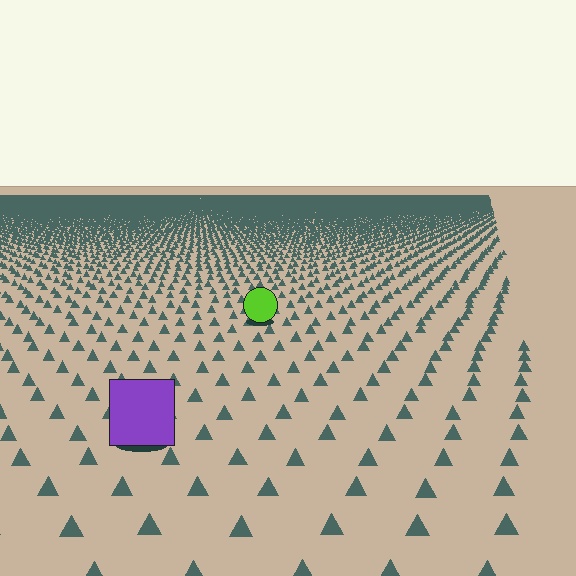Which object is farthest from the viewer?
The lime circle is farthest from the viewer. It appears smaller and the ground texture around it is denser.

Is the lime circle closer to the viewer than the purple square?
No. The purple square is closer — you can tell from the texture gradient: the ground texture is coarser near it.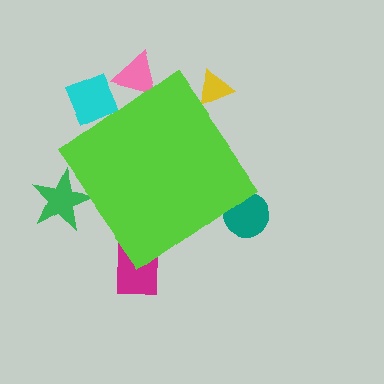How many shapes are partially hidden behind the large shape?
6 shapes are partially hidden.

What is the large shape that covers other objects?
A lime diamond.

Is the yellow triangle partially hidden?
Yes, the yellow triangle is partially hidden behind the lime diamond.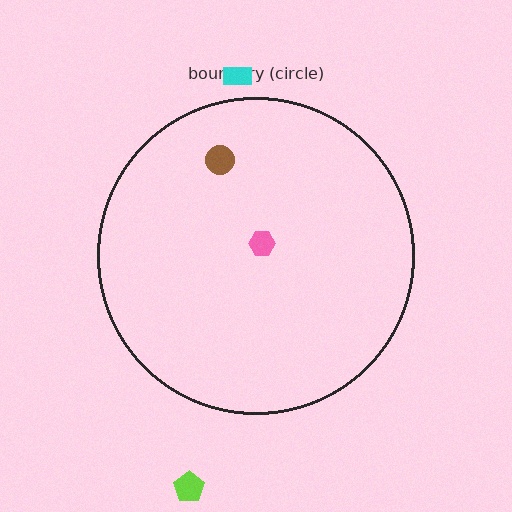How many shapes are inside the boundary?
2 inside, 2 outside.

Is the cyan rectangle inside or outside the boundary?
Outside.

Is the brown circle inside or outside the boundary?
Inside.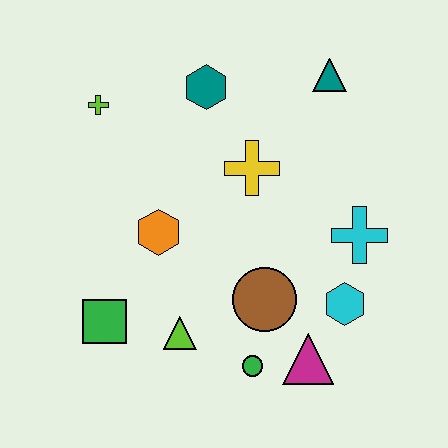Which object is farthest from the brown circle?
The lime cross is farthest from the brown circle.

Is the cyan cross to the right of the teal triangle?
Yes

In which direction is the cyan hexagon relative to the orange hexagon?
The cyan hexagon is to the right of the orange hexagon.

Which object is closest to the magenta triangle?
The green circle is closest to the magenta triangle.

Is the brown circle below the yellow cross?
Yes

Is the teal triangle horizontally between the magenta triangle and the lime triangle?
No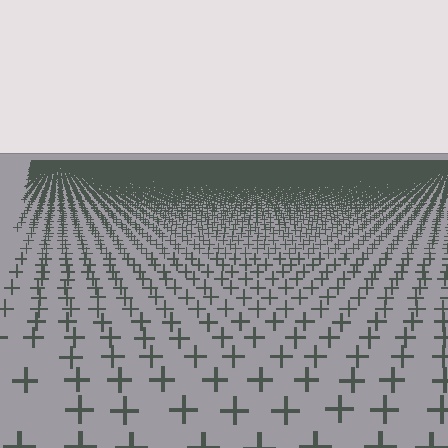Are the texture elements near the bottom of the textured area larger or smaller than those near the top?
Larger. Near the bottom, elements are closer to the viewer and appear at a bigger on-screen size.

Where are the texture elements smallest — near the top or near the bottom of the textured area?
Near the top.